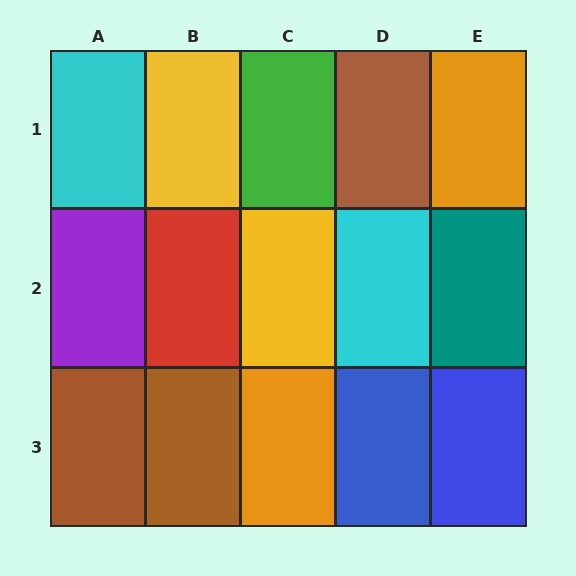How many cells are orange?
2 cells are orange.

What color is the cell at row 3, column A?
Brown.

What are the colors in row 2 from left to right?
Purple, red, yellow, cyan, teal.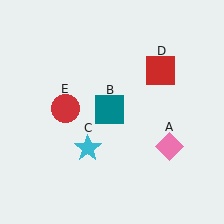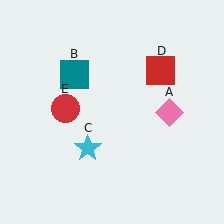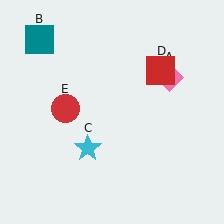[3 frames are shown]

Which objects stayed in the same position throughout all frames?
Cyan star (object C) and red square (object D) and red circle (object E) remained stationary.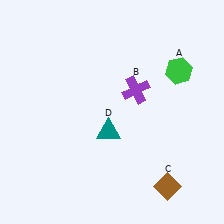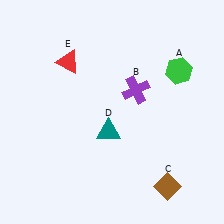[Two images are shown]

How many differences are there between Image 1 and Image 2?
There is 1 difference between the two images.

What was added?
A red triangle (E) was added in Image 2.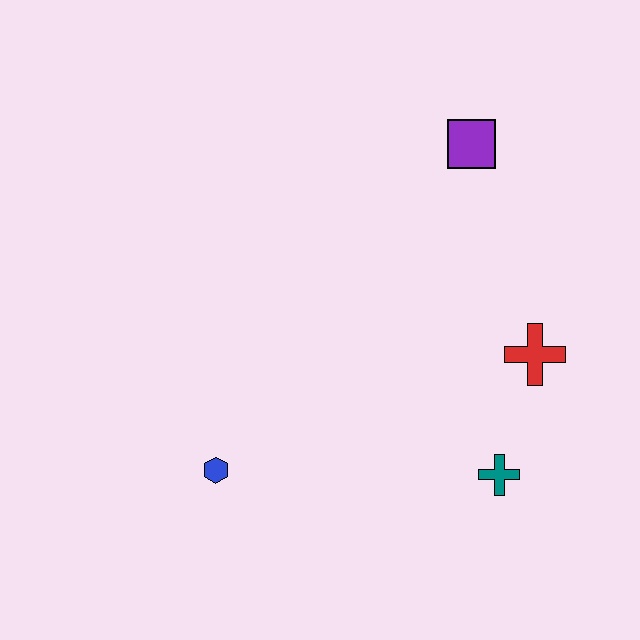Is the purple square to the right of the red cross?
No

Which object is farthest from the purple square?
The blue hexagon is farthest from the purple square.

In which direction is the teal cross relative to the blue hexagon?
The teal cross is to the right of the blue hexagon.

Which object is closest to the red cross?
The teal cross is closest to the red cross.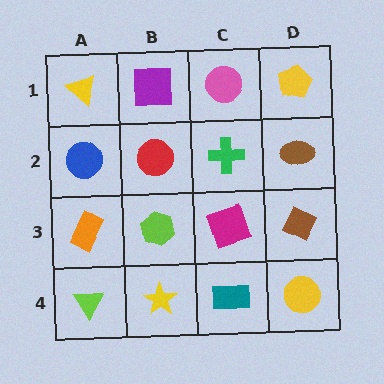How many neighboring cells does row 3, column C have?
4.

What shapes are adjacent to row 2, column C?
A pink circle (row 1, column C), a magenta square (row 3, column C), a red circle (row 2, column B), a brown ellipse (row 2, column D).